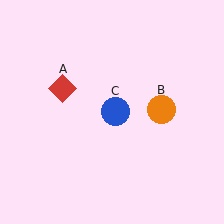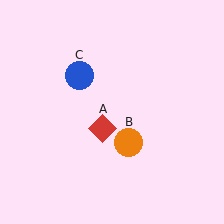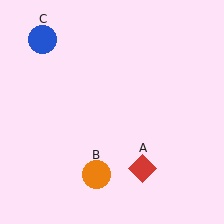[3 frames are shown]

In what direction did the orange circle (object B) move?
The orange circle (object B) moved down and to the left.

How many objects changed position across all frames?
3 objects changed position: red diamond (object A), orange circle (object B), blue circle (object C).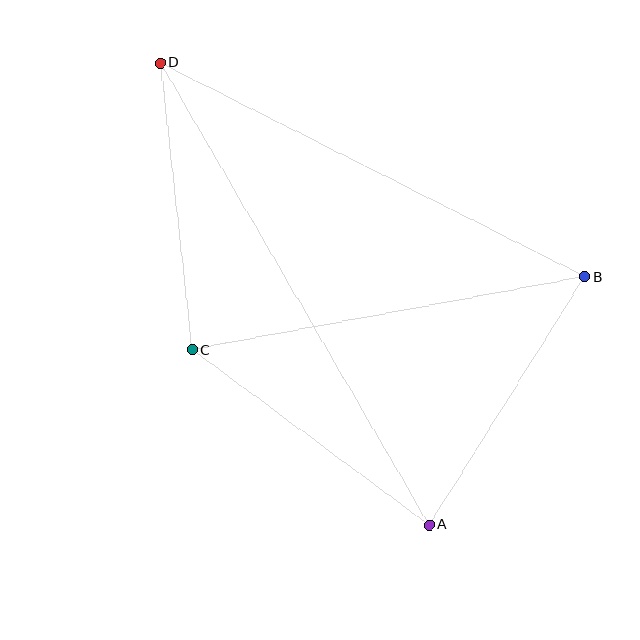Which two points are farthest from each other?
Points A and D are farthest from each other.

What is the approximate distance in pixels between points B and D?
The distance between B and D is approximately 476 pixels.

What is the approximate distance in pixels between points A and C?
The distance between A and C is approximately 294 pixels.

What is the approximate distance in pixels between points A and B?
The distance between A and B is approximately 293 pixels.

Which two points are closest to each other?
Points C and D are closest to each other.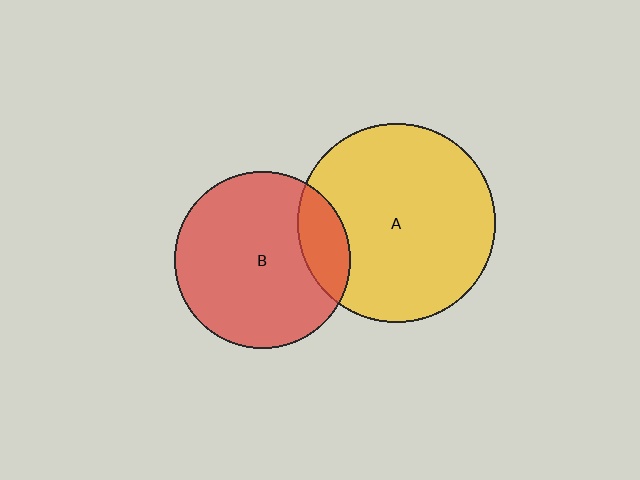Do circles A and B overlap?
Yes.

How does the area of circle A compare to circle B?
Approximately 1.3 times.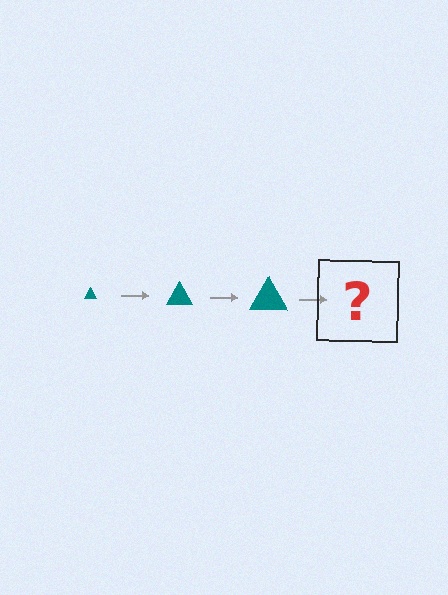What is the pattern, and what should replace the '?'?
The pattern is that the triangle gets progressively larger each step. The '?' should be a teal triangle, larger than the previous one.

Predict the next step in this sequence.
The next step is a teal triangle, larger than the previous one.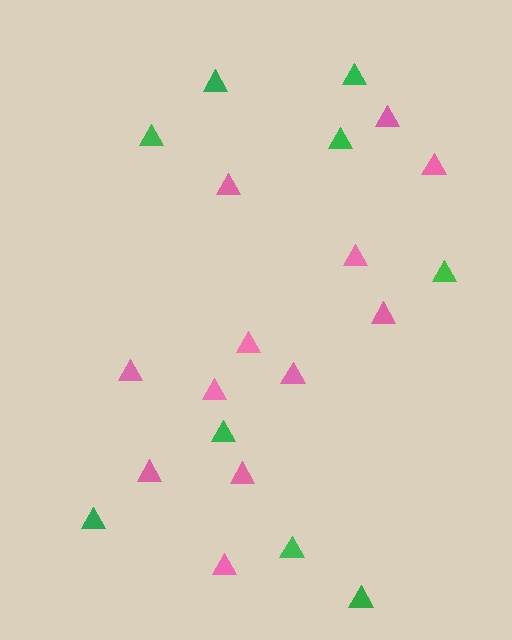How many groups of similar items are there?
There are 2 groups: one group of pink triangles (12) and one group of green triangles (9).